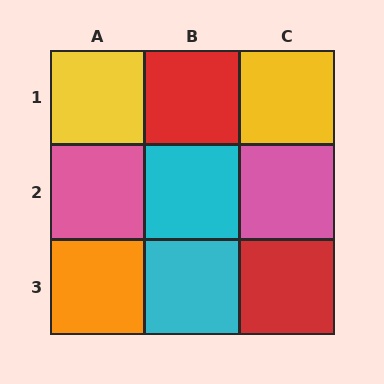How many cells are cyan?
2 cells are cyan.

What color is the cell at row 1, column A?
Yellow.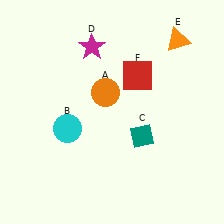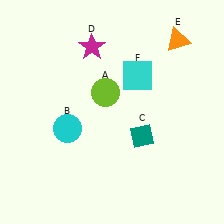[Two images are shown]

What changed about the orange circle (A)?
In Image 1, A is orange. In Image 2, it changed to lime.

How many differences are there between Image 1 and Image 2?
There are 2 differences between the two images.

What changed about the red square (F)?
In Image 1, F is red. In Image 2, it changed to cyan.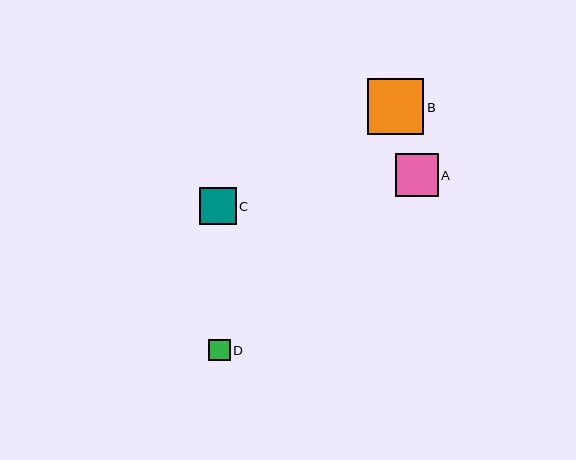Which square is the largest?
Square B is the largest with a size of approximately 56 pixels.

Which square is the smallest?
Square D is the smallest with a size of approximately 22 pixels.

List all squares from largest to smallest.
From largest to smallest: B, A, C, D.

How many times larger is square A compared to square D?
Square A is approximately 2.0 times the size of square D.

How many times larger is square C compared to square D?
Square C is approximately 1.7 times the size of square D.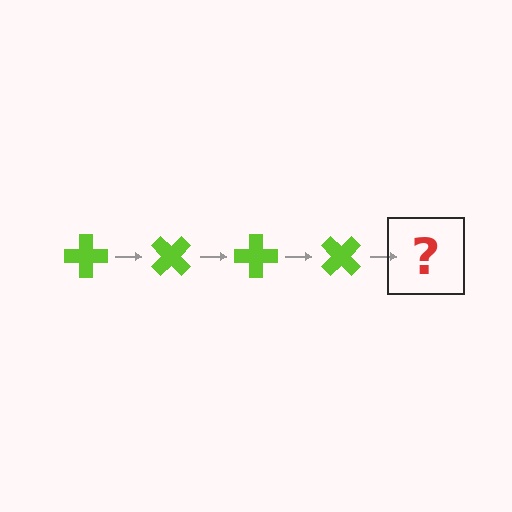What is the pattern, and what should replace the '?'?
The pattern is that the cross rotates 45 degrees each step. The '?' should be a lime cross rotated 180 degrees.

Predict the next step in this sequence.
The next step is a lime cross rotated 180 degrees.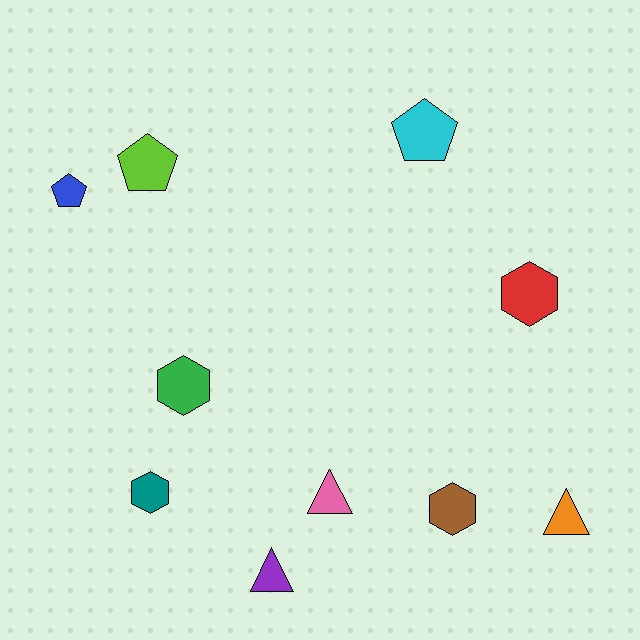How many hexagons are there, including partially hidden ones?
There are 4 hexagons.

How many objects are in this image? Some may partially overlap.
There are 10 objects.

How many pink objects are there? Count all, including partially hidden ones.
There is 1 pink object.